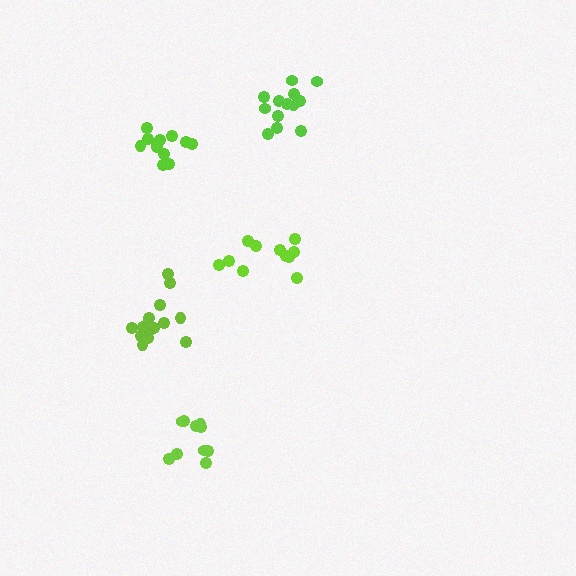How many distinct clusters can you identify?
There are 5 distinct clusters.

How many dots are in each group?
Group 1: 15 dots, Group 2: 13 dots, Group 3: 11 dots, Group 4: 12 dots, Group 5: 10 dots (61 total).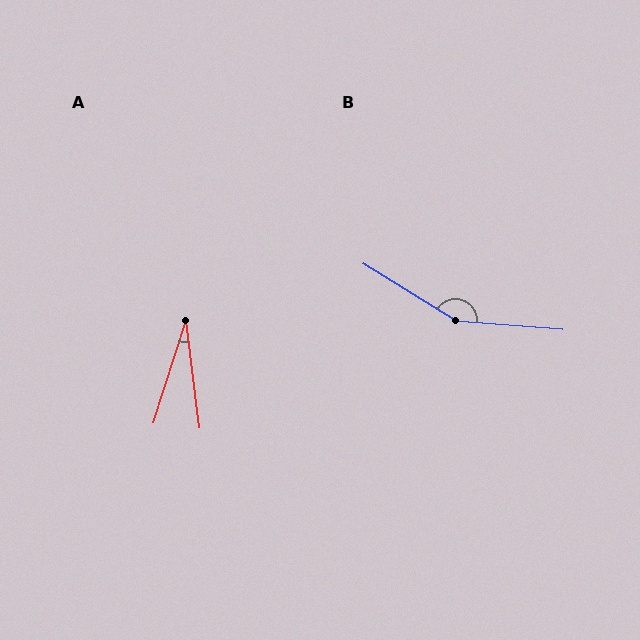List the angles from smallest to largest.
A (25°), B (152°).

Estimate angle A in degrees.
Approximately 25 degrees.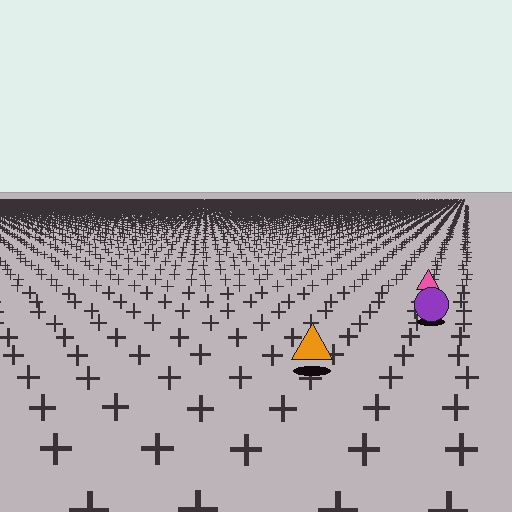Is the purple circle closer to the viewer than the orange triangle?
No. The orange triangle is closer — you can tell from the texture gradient: the ground texture is coarser near it.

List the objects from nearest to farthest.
From nearest to farthest: the orange triangle, the purple circle, the pink triangle.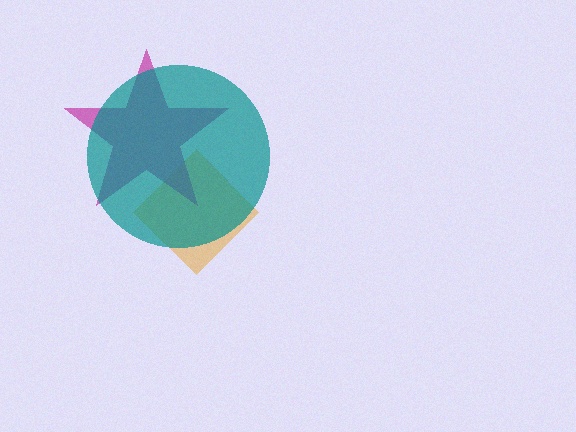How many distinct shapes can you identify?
There are 3 distinct shapes: an orange diamond, a magenta star, a teal circle.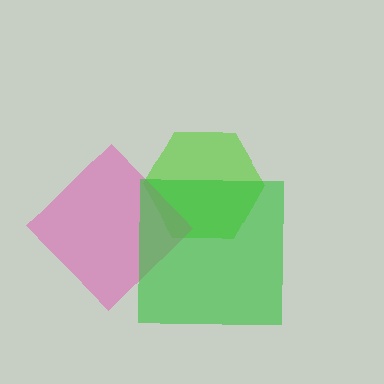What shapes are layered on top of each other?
The layered shapes are: a lime hexagon, a pink diamond, a green square.